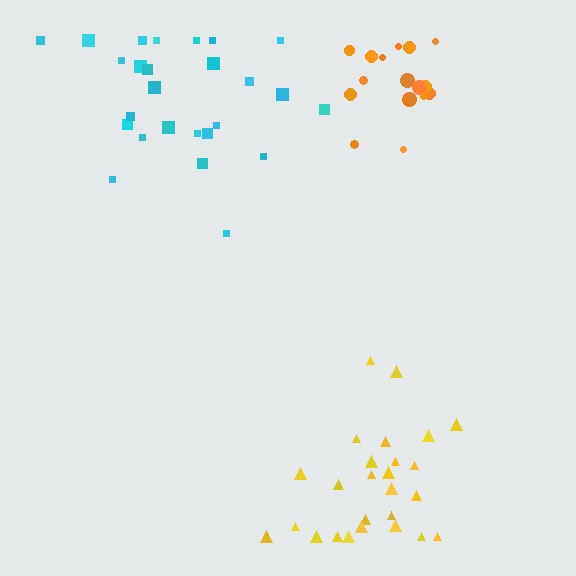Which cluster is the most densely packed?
Orange.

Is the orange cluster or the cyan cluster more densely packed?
Orange.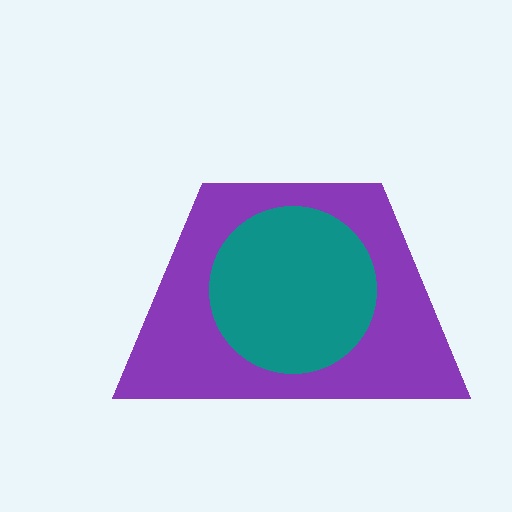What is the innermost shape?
The teal circle.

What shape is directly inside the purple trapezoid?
The teal circle.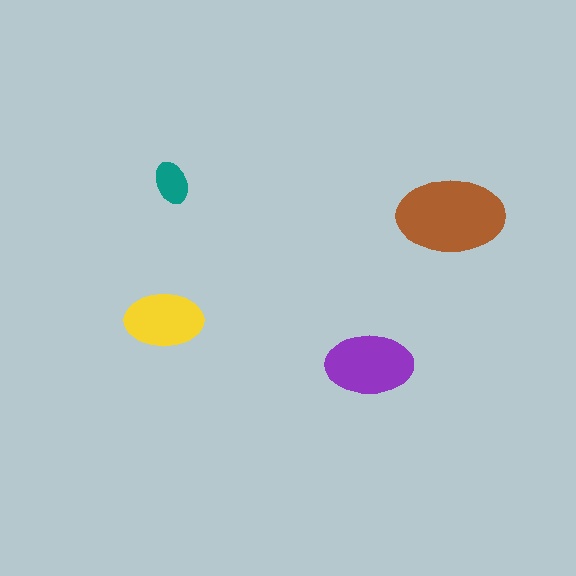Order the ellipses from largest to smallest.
the brown one, the purple one, the yellow one, the teal one.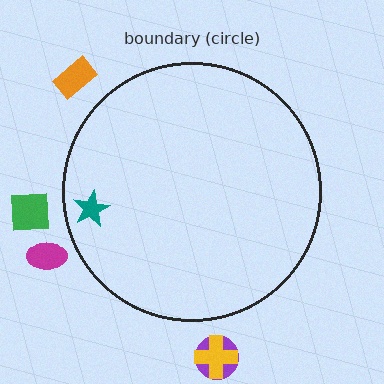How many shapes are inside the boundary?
1 inside, 5 outside.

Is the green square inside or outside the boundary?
Outside.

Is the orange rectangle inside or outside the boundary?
Outside.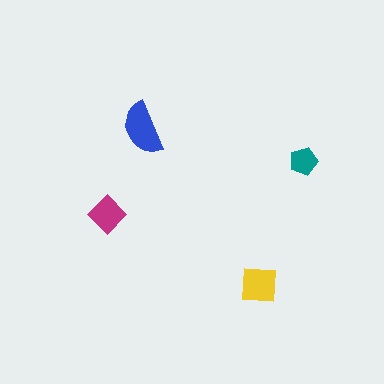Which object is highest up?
The blue semicircle is topmost.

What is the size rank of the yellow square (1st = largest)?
2nd.